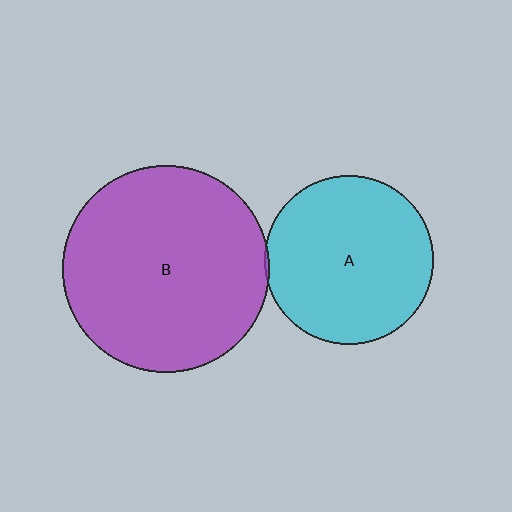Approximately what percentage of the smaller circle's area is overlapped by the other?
Approximately 5%.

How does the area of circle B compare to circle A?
Approximately 1.5 times.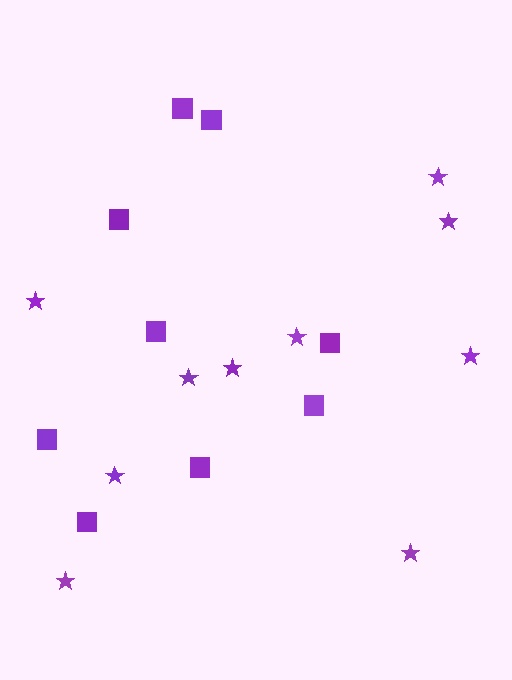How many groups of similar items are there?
There are 2 groups: one group of squares (9) and one group of stars (10).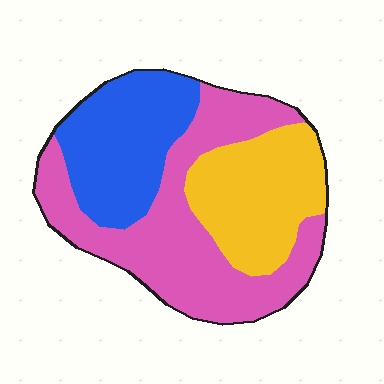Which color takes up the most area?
Pink, at roughly 45%.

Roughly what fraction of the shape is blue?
Blue covers roughly 25% of the shape.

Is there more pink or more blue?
Pink.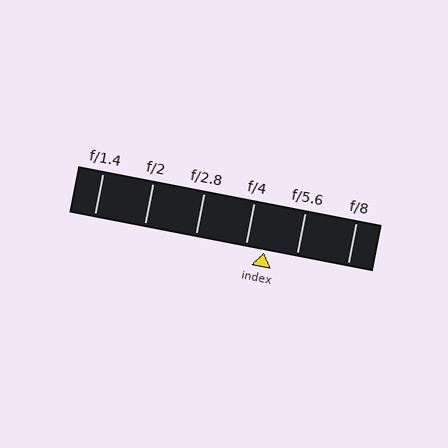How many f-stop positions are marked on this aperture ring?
There are 6 f-stop positions marked.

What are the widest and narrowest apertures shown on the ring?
The widest aperture shown is f/1.4 and the narrowest is f/8.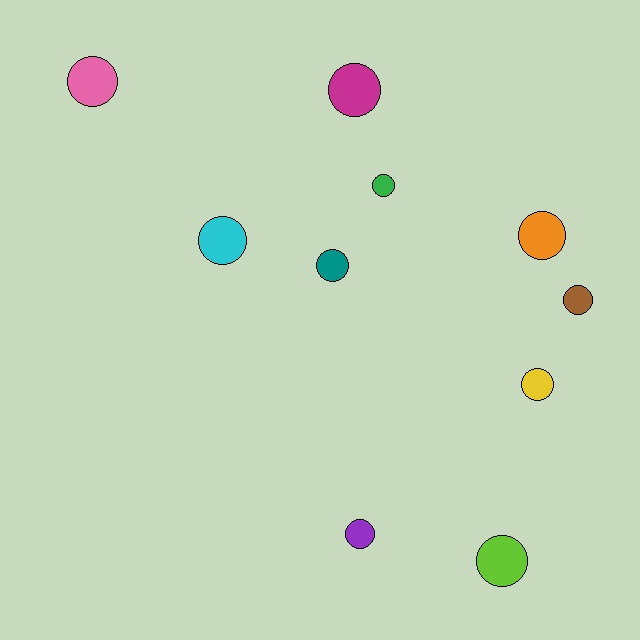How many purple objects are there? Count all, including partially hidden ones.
There is 1 purple object.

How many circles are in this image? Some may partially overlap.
There are 10 circles.